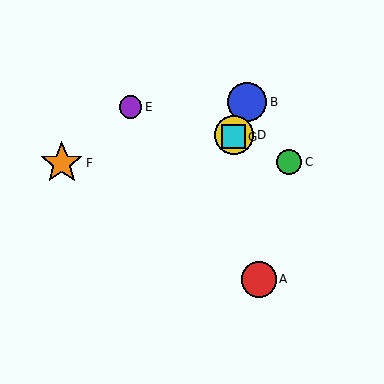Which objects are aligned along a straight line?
Objects B, D, G are aligned along a straight line.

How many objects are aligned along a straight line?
3 objects (B, D, G) are aligned along a straight line.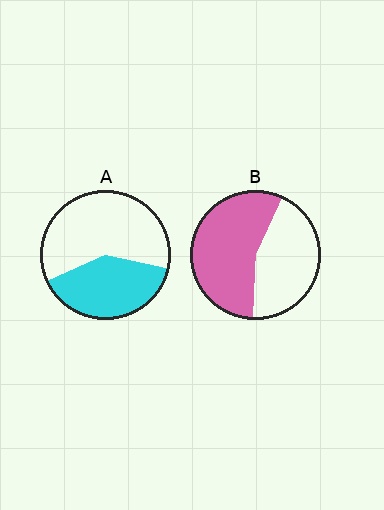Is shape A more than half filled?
No.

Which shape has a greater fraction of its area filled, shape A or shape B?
Shape B.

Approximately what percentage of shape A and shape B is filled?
A is approximately 40% and B is approximately 55%.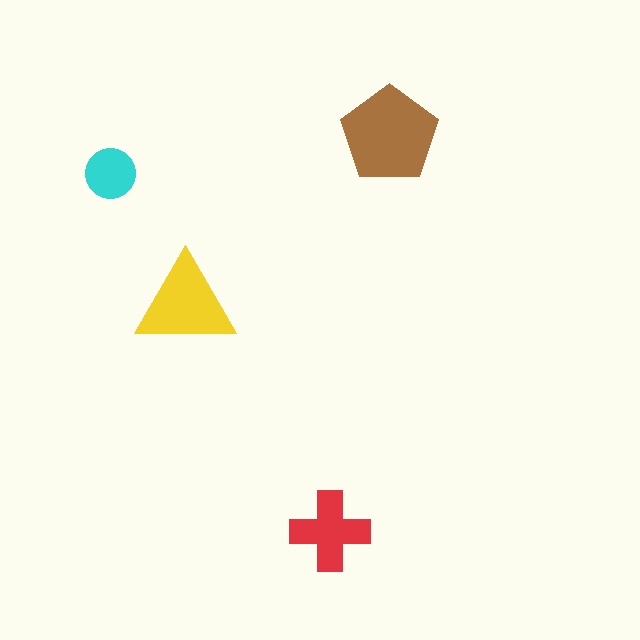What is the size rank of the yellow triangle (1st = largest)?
2nd.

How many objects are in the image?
There are 4 objects in the image.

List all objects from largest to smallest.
The brown pentagon, the yellow triangle, the red cross, the cyan circle.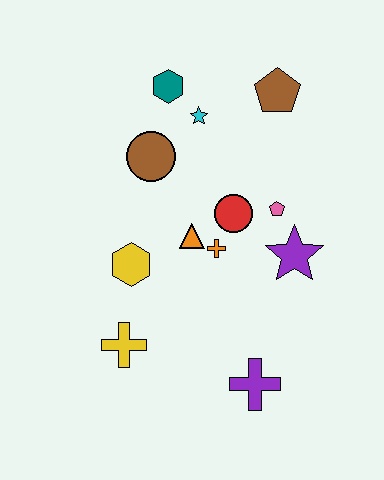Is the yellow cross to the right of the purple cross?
No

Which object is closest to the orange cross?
The orange triangle is closest to the orange cross.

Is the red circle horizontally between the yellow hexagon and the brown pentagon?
Yes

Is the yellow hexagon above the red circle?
No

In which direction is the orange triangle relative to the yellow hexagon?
The orange triangle is to the right of the yellow hexagon.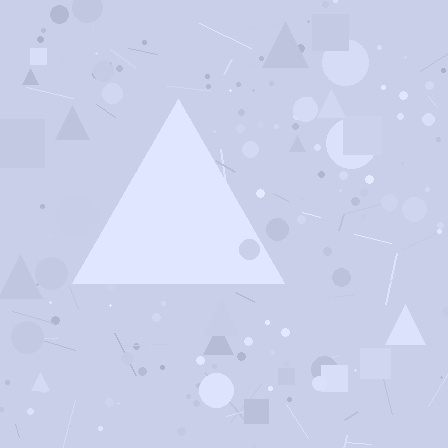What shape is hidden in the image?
A triangle is hidden in the image.